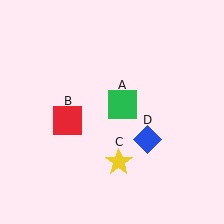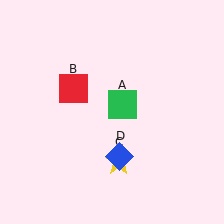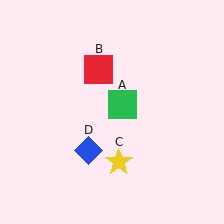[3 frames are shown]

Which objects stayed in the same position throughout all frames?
Green square (object A) and yellow star (object C) remained stationary.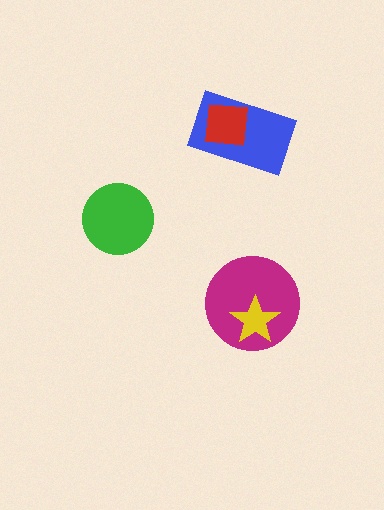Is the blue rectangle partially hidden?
Yes, it is partially covered by another shape.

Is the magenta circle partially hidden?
Yes, it is partially covered by another shape.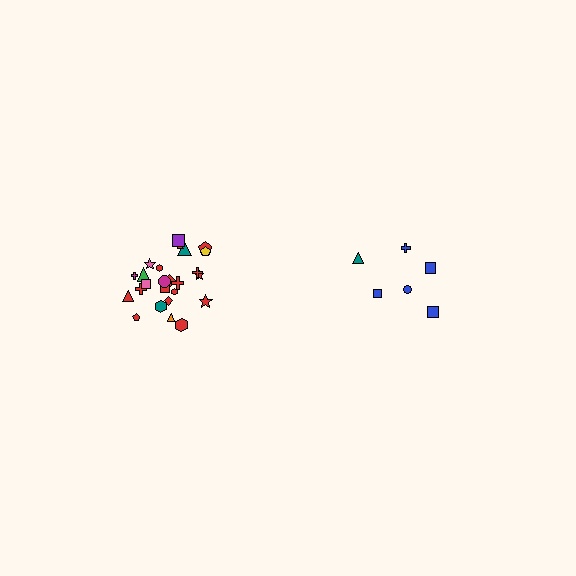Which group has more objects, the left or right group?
The left group.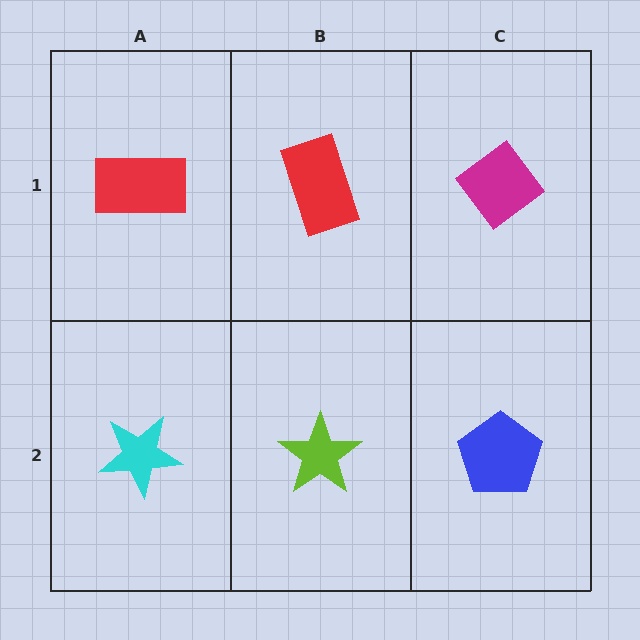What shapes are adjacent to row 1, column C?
A blue pentagon (row 2, column C), a red rectangle (row 1, column B).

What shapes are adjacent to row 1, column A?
A cyan star (row 2, column A), a red rectangle (row 1, column B).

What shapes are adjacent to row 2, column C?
A magenta diamond (row 1, column C), a lime star (row 2, column B).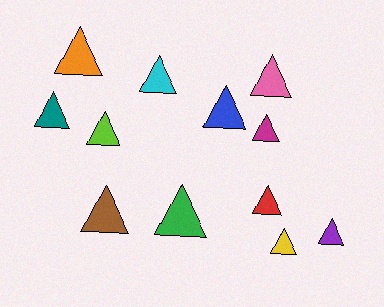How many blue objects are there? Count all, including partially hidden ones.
There is 1 blue object.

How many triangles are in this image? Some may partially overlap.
There are 12 triangles.